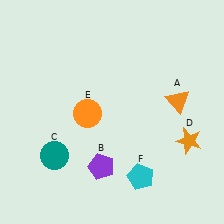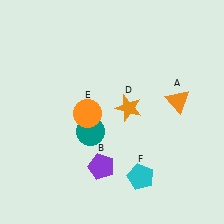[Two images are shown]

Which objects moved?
The objects that moved are: the teal circle (C), the orange star (D).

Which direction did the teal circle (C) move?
The teal circle (C) moved right.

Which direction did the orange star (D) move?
The orange star (D) moved left.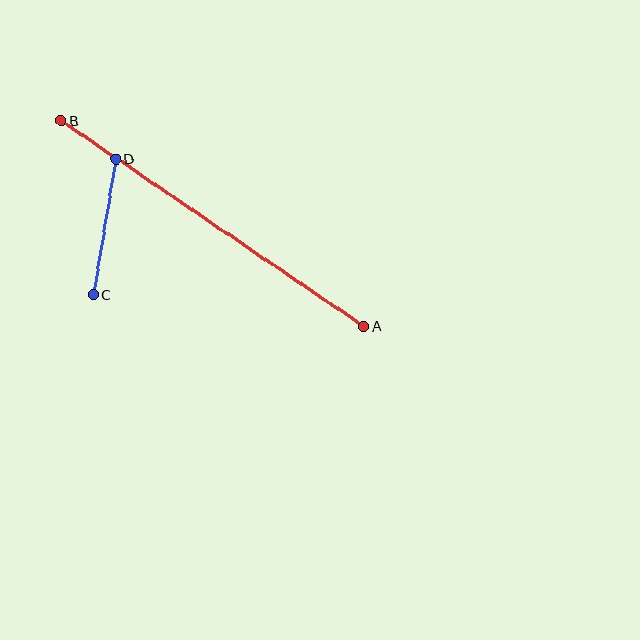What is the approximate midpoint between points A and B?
The midpoint is at approximately (212, 224) pixels.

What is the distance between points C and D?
The distance is approximately 138 pixels.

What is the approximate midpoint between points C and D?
The midpoint is at approximately (105, 227) pixels.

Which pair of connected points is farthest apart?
Points A and B are farthest apart.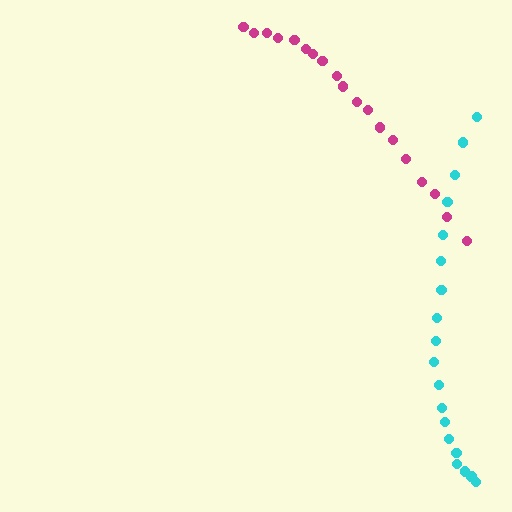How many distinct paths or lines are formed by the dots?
There are 2 distinct paths.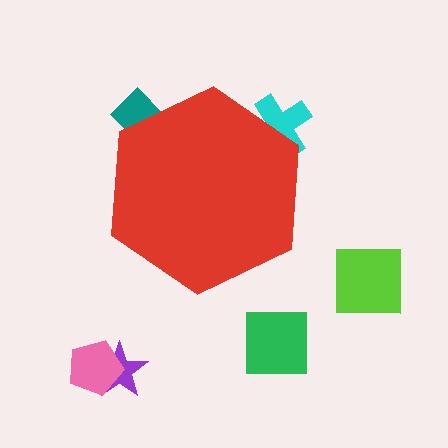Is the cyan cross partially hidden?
Yes, the cyan cross is partially hidden behind the red hexagon.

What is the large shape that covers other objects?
A red hexagon.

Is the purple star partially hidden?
No, the purple star is fully visible.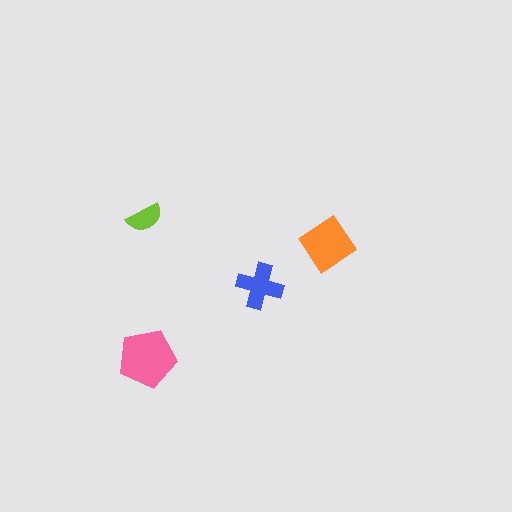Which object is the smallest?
The lime semicircle.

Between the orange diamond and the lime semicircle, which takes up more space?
The orange diamond.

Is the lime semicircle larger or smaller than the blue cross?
Smaller.